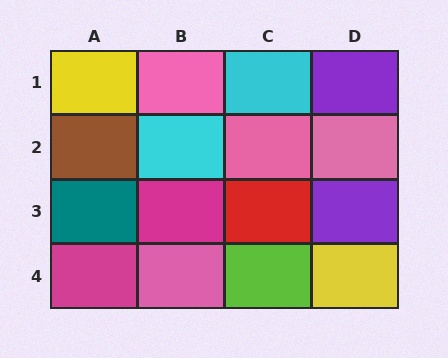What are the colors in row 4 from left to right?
Magenta, pink, lime, yellow.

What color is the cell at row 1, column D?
Purple.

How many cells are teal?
1 cell is teal.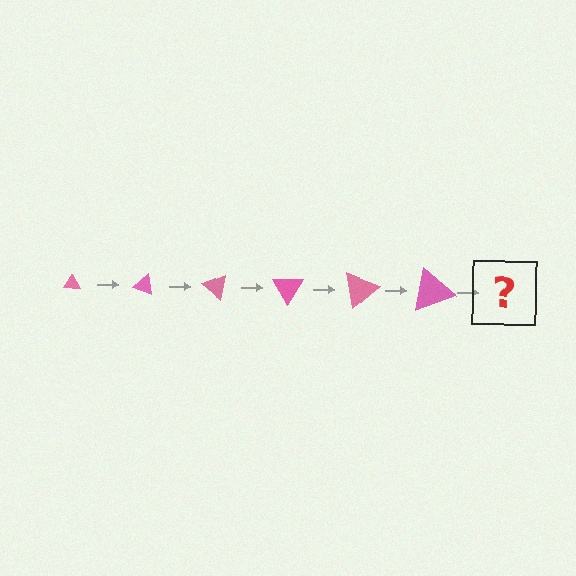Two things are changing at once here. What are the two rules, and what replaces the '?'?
The two rules are that the triangle grows larger each step and it rotates 20 degrees each step. The '?' should be a triangle, larger than the previous one and rotated 120 degrees from the start.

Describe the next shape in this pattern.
It should be a triangle, larger than the previous one and rotated 120 degrees from the start.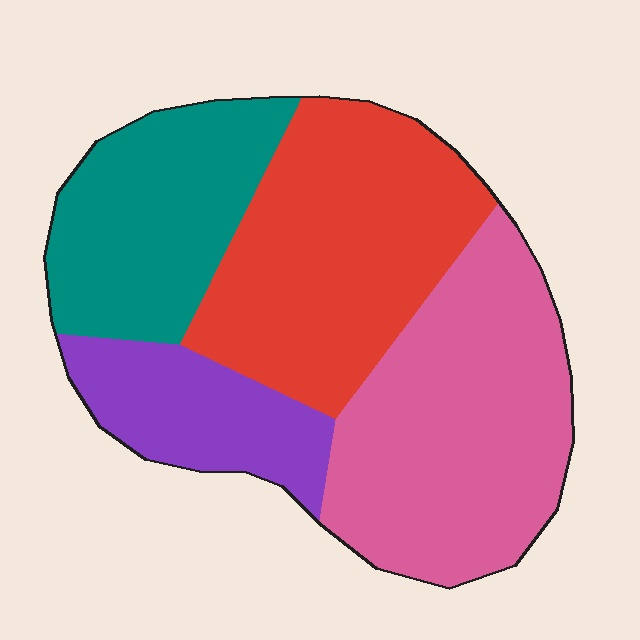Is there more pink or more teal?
Pink.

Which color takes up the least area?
Purple, at roughly 15%.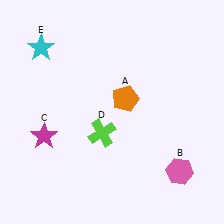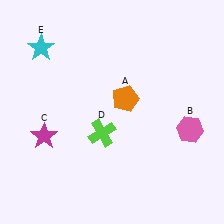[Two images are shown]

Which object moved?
The pink hexagon (B) moved up.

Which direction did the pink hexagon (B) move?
The pink hexagon (B) moved up.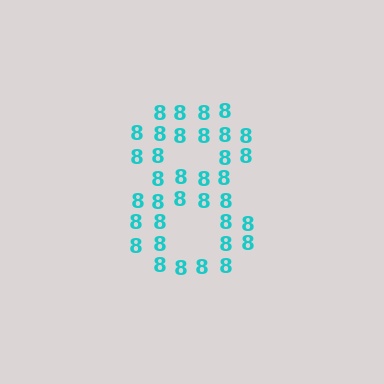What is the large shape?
The large shape is the digit 8.